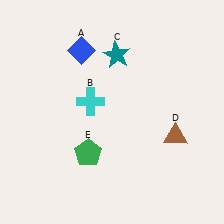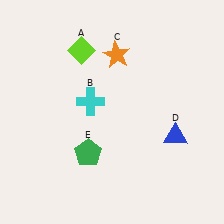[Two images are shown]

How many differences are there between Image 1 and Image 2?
There are 3 differences between the two images.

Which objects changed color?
A changed from blue to lime. C changed from teal to orange. D changed from brown to blue.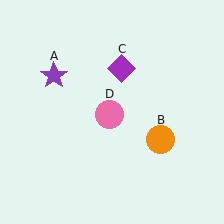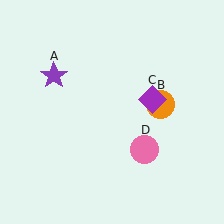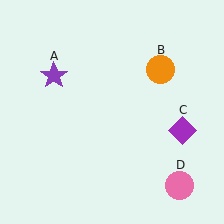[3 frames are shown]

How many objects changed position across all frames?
3 objects changed position: orange circle (object B), purple diamond (object C), pink circle (object D).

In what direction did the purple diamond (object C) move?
The purple diamond (object C) moved down and to the right.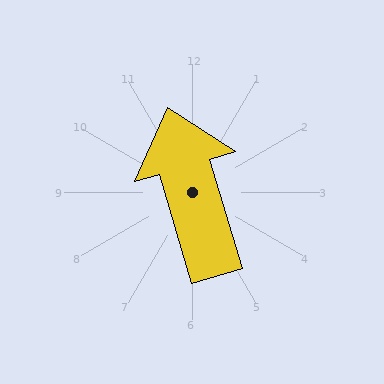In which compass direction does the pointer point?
North.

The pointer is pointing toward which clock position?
Roughly 11 o'clock.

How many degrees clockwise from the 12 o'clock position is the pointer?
Approximately 344 degrees.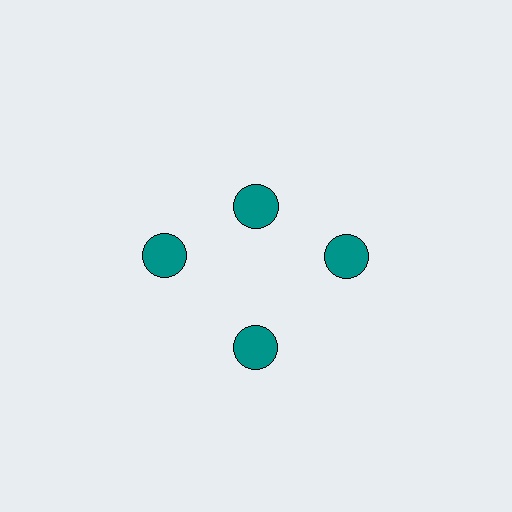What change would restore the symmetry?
The symmetry would be restored by moving it outward, back onto the ring so that all 4 circles sit at equal angles and equal distance from the center.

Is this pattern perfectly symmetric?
No. The 4 teal circles are arranged in a ring, but one element near the 12 o'clock position is pulled inward toward the center, breaking the 4-fold rotational symmetry.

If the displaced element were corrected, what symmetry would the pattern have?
It would have 4-fold rotational symmetry — the pattern would map onto itself every 90 degrees.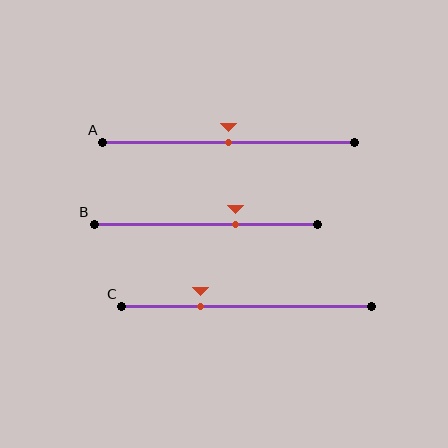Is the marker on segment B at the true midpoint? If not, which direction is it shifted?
No, the marker on segment B is shifted to the right by about 13% of the segment length.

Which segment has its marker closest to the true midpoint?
Segment A has its marker closest to the true midpoint.